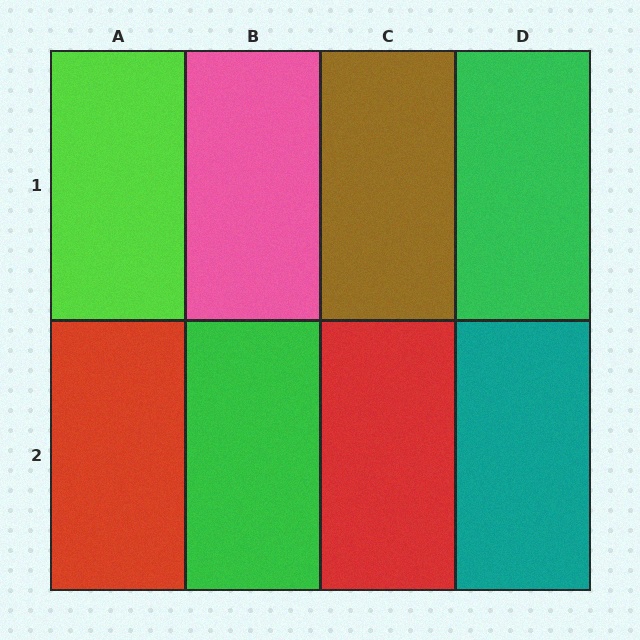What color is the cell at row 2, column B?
Green.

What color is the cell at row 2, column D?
Teal.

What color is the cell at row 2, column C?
Red.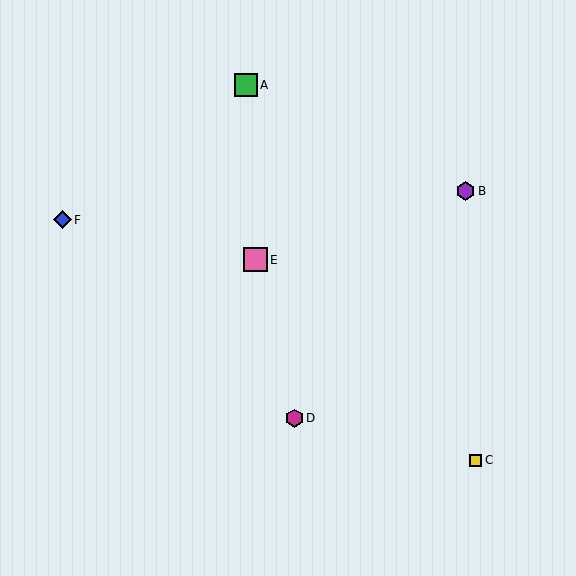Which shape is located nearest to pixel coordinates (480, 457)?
The yellow square (labeled C) at (475, 460) is nearest to that location.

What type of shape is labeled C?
Shape C is a yellow square.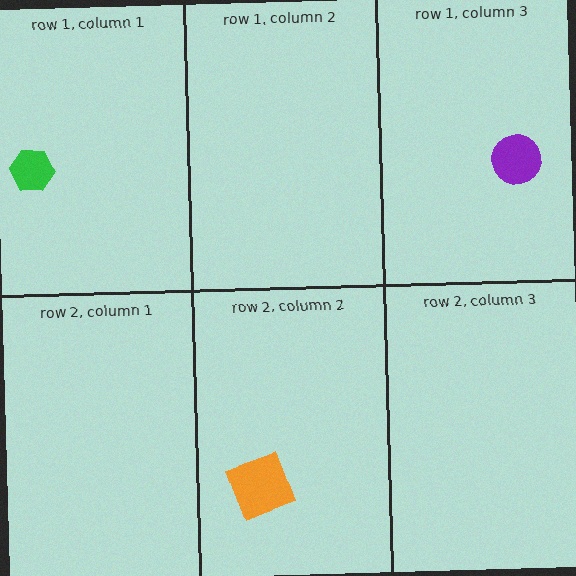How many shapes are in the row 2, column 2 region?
1.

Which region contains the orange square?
The row 2, column 2 region.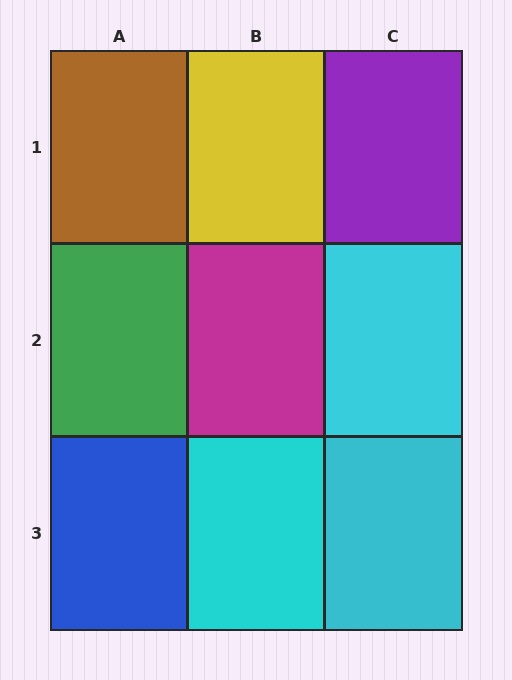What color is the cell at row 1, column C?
Purple.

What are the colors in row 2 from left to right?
Green, magenta, cyan.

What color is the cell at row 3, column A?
Blue.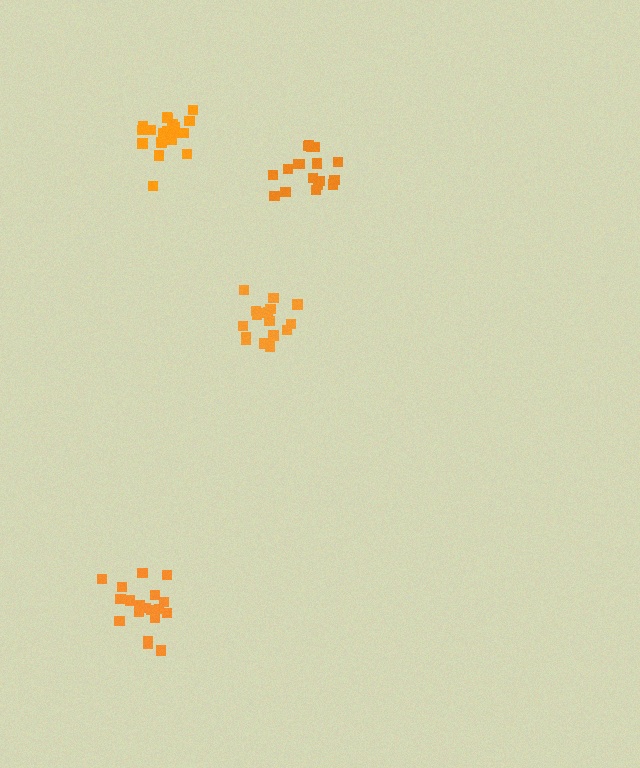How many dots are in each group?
Group 1: 19 dots, Group 2: 19 dots, Group 3: 17 dots, Group 4: 18 dots (73 total).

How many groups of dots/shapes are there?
There are 4 groups.